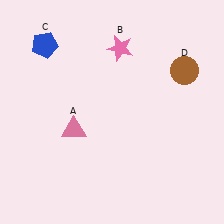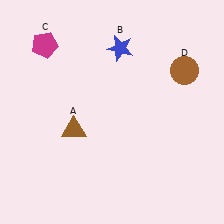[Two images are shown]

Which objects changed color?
A changed from pink to brown. B changed from pink to blue. C changed from blue to magenta.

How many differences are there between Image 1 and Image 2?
There are 3 differences between the two images.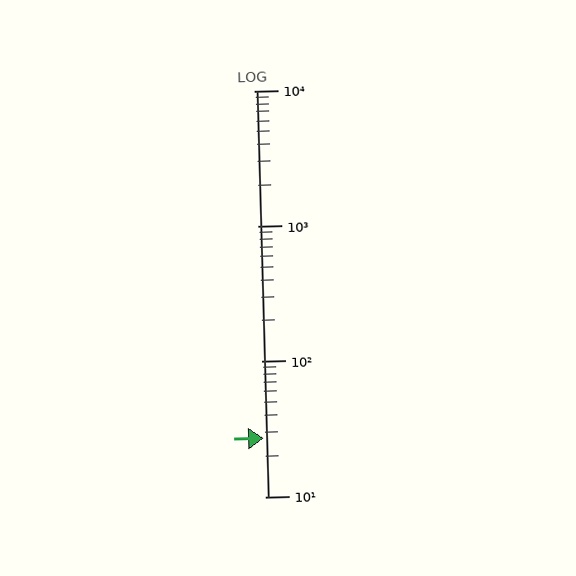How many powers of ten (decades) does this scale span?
The scale spans 3 decades, from 10 to 10000.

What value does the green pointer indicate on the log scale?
The pointer indicates approximately 27.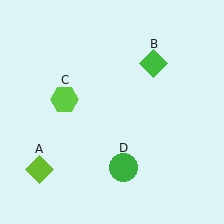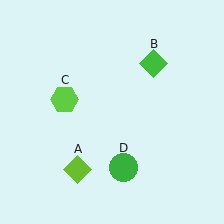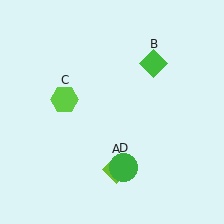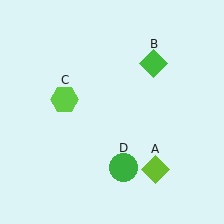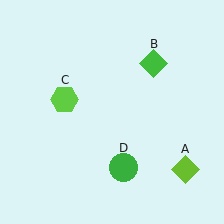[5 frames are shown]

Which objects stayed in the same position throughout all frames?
Green diamond (object B) and lime hexagon (object C) and green circle (object D) remained stationary.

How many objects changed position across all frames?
1 object changed position: lime diamond (object A).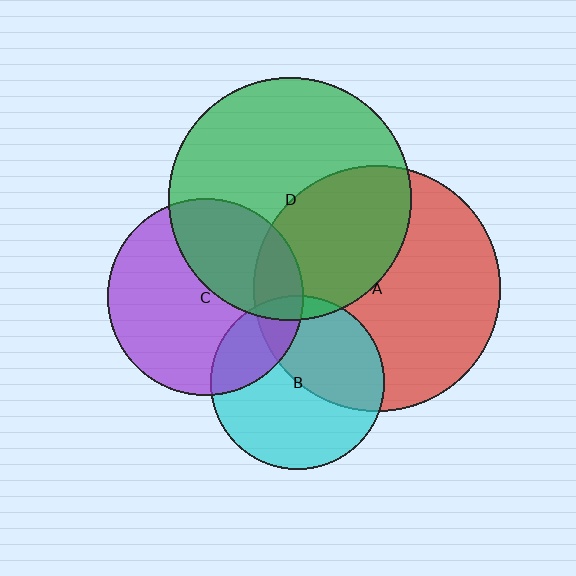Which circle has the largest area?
Circle A (red).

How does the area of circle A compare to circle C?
Approximately 1.6 times.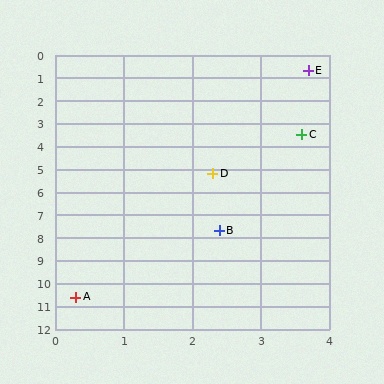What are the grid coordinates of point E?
Point E is at approximately (3.7, 0.7).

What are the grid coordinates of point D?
Point D is at approximately (2.3, 5.2).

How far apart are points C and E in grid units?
Points C and E are about 2.8 grid units apart.